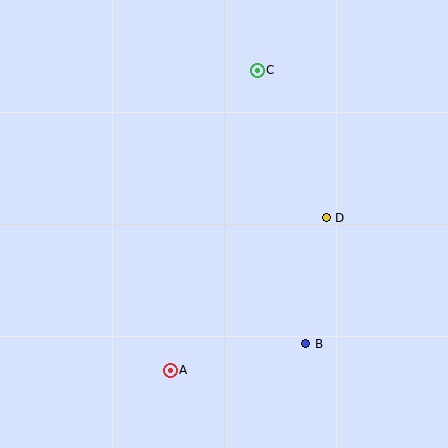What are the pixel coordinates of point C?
Point C is at (257, 70).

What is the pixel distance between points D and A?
The distance between D and A is 218 pixels.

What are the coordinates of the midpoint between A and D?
The midpoint between A and D is at (248, 294).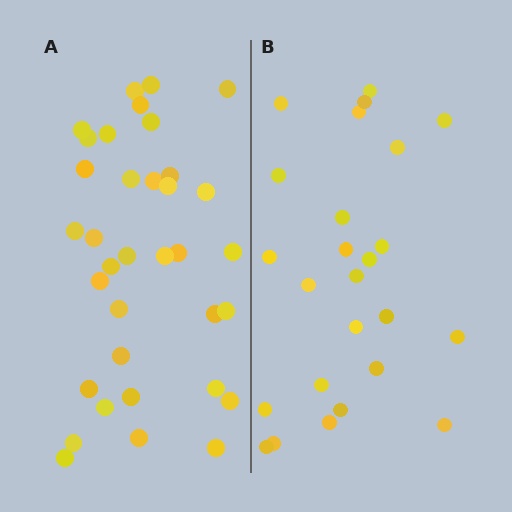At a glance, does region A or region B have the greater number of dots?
Region A (the left region) has more dots.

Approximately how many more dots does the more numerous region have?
Region A has roughly 10 or so more dots than region B.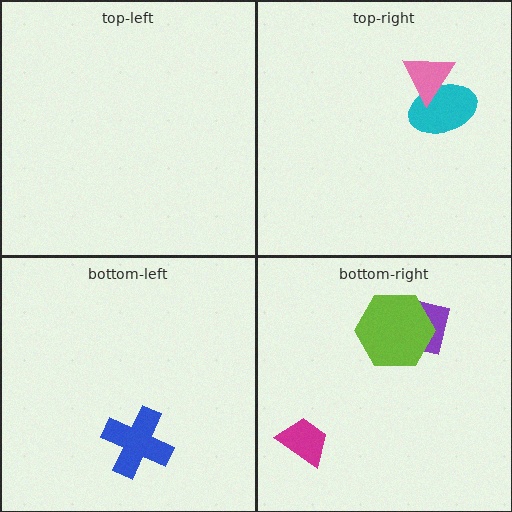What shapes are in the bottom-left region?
The blue cross.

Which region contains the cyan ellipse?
The top-right region.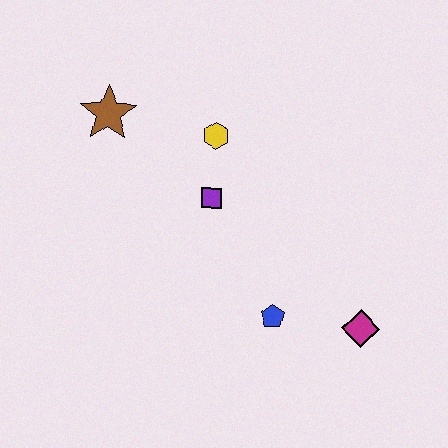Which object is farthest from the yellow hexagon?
The magenta diamond is farthest from the yellow hexagon.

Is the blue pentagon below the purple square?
Yes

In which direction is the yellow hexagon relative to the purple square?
The yellow hexagon is above the purple square.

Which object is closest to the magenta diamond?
The blue pentagon is closest to the magenta diamond.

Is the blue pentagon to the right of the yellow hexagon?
Yes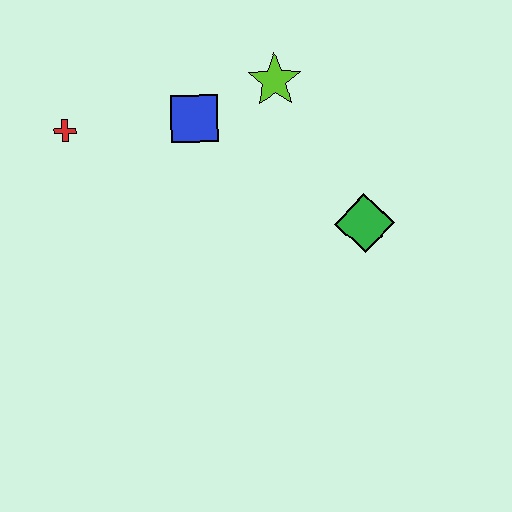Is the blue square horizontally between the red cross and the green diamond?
Yes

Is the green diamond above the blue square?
No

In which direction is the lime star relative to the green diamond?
The lime star is above the green diamond.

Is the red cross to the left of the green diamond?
Yes